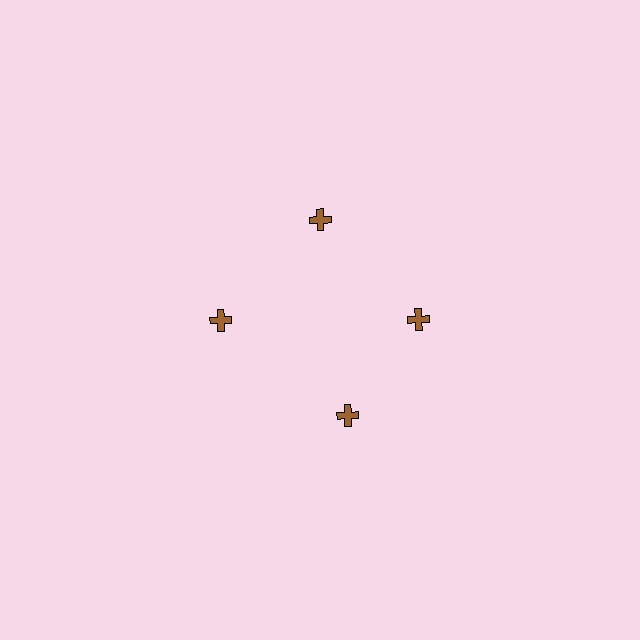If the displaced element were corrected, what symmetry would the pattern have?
It would have 4-fold rotational symmetry — the pattern would map onto itself every 90 degrees.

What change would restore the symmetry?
The symmetry would be restored by rotating it back into even spacing with its neighbors so that all 4 crosses sit at equal angles and equal distance from the center.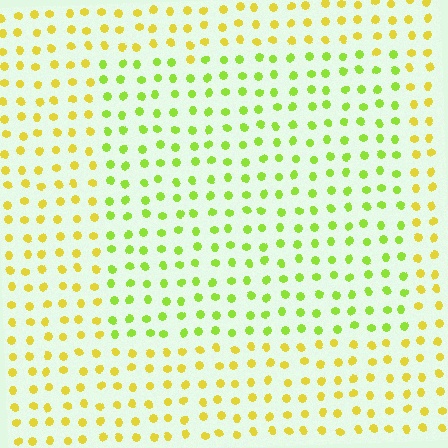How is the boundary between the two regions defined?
The boundary is defined purely by a slight shift in hue (about 35 degrees). Spacing, size, and orientation are identical on both sides.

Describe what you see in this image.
The image is filled with small yellow elements in a uniform arrangement. A rectangle-shaped region is visible where the elements are tinted to a slightly different hue, forming a subtle color boundary.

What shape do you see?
I see a rectangle.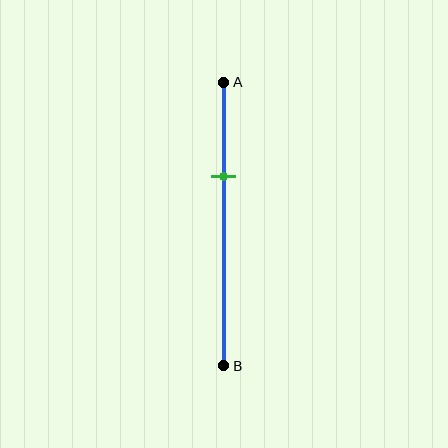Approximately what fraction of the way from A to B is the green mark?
The green mark is approximately 35% of the way from A to B.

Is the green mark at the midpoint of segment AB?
No, the mark is at about 35% from A, not at the 50% midpoint.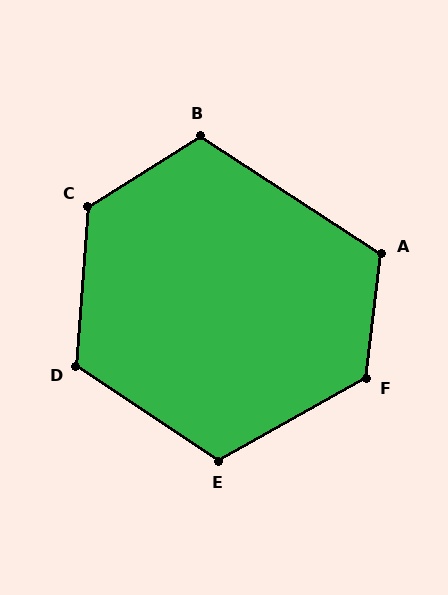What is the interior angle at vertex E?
Approximately 117 degrees (obtuse).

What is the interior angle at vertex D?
Approximately 119 degrees (obtuse).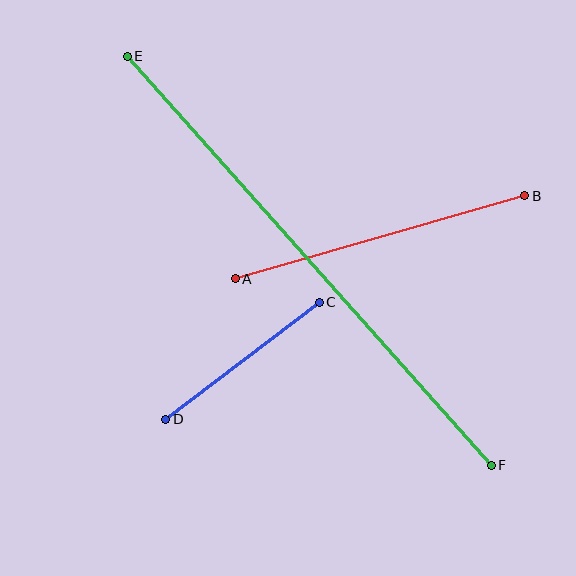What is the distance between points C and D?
The distance is approximately 193 pixels.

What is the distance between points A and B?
The distance is approximately 301 pixels.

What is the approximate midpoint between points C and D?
The midpoint is at approximately (243, 361) pixels.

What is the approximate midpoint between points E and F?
The midpoint is at approximately (309, 261) pixels.